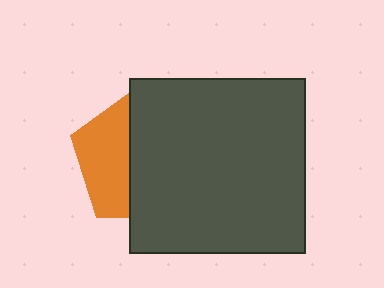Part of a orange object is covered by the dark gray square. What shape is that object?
It is a pentagon.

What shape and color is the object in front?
The object in front is a dark gray square.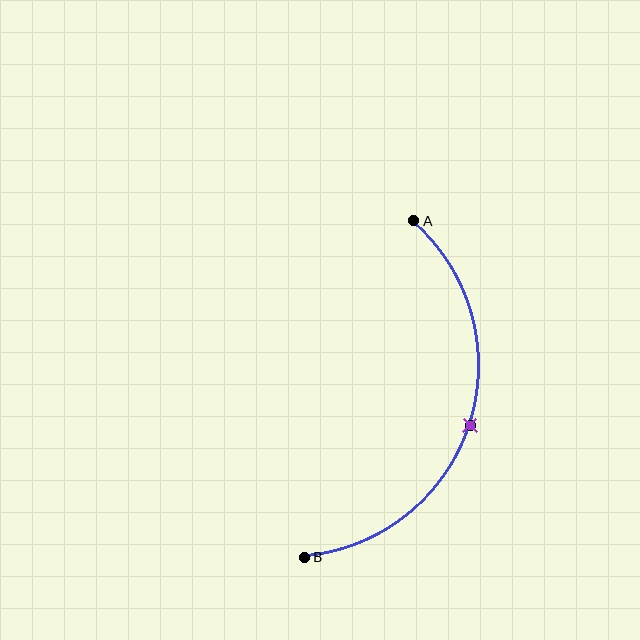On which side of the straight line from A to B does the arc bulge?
The arc bulges to the right of the straight line connecting A and B.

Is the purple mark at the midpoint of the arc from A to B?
Yes. The purple mark lies on the arc at equal arc-length from both A and B — it is the arc midpoint.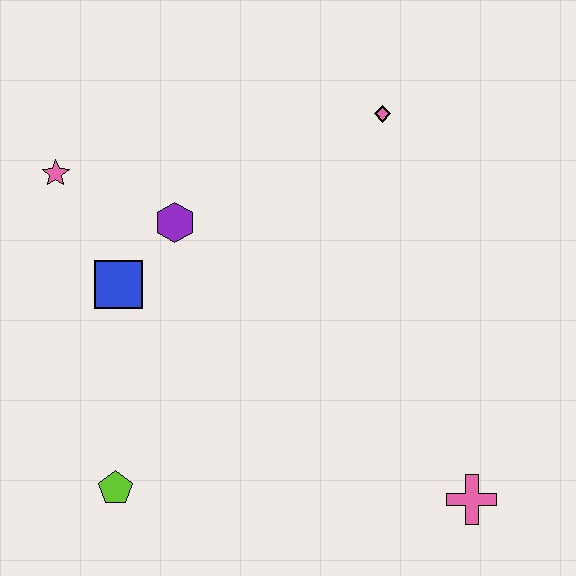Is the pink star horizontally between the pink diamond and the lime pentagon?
No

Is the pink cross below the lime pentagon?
Yes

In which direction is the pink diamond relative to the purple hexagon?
The pink diamond is to the right of the purple hexagon.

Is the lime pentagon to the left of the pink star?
No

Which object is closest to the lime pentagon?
The blue square is closest to the lime pentagon.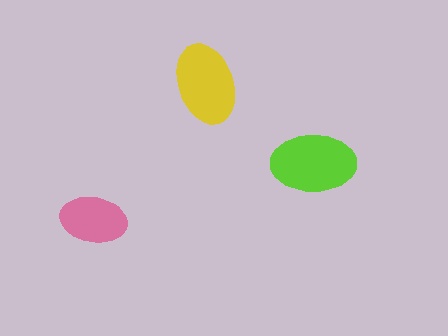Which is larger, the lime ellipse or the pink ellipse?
The lime one.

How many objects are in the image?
There are 3 objects in the image.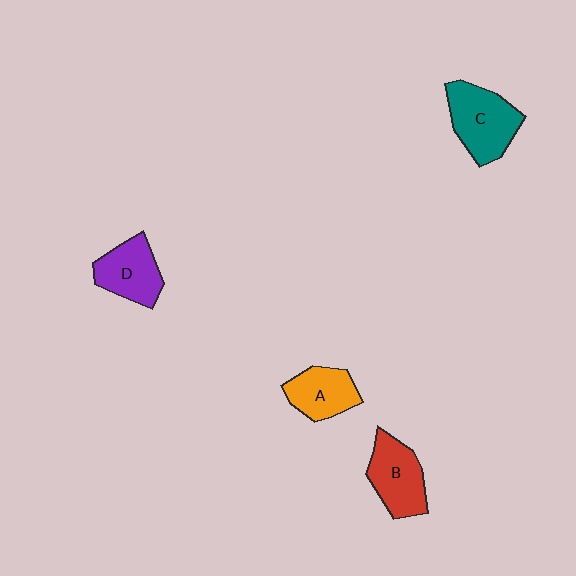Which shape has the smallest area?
Shape A (orange).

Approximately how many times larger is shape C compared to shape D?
Approximately 1.3 times.